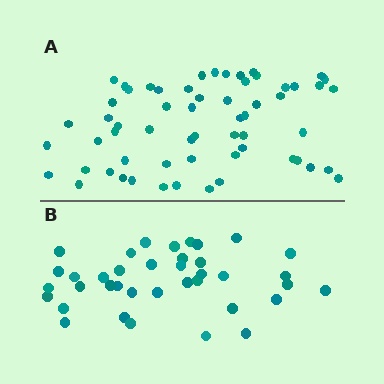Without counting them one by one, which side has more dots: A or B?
Region A (the top region) has more dots.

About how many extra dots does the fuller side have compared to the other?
Region A has approximately 20 more dots than region B.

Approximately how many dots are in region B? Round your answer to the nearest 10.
About 40 dots. (The exact count is 38, which rounds to 40.)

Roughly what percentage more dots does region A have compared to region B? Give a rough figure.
About 60% more.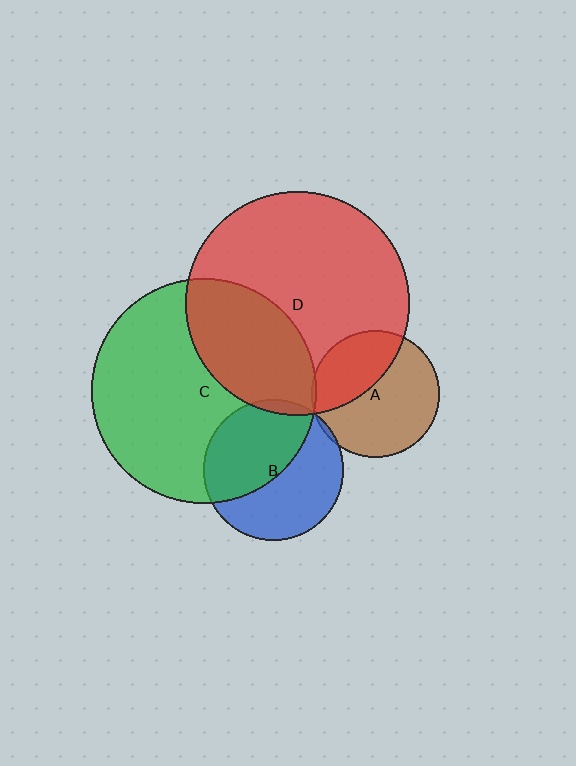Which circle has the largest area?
Circle C (green).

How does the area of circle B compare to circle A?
Approximately 1.2 times.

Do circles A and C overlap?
Yes.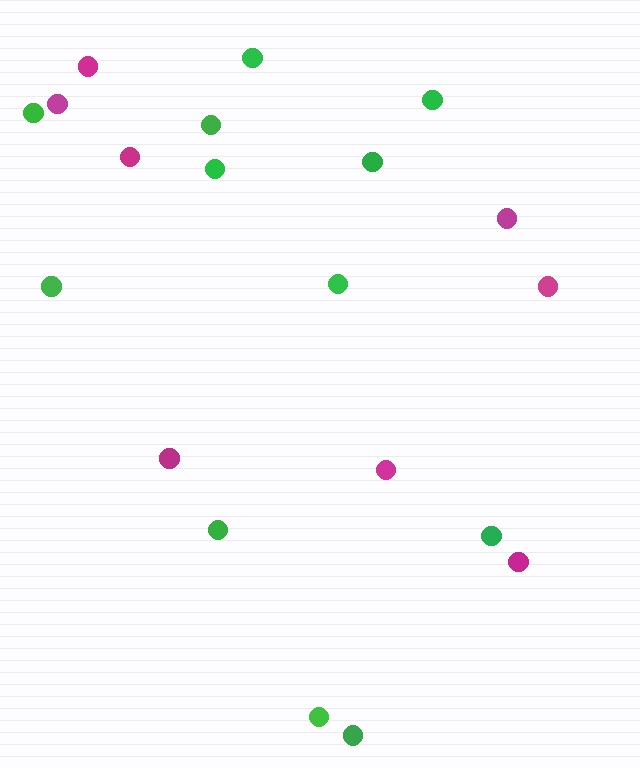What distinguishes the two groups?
There are 2 groups: one group of magenta circles (8) and one group of green circles (12).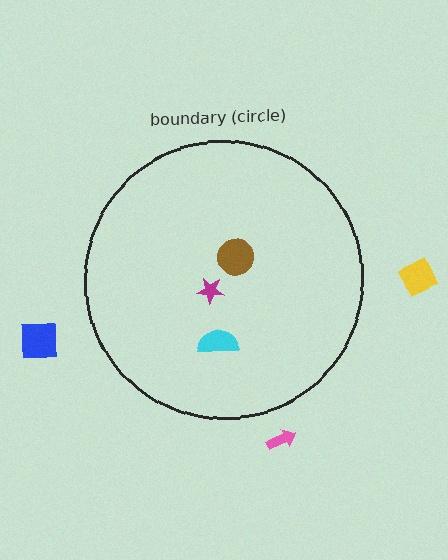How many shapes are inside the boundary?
3 inside, 3 outside.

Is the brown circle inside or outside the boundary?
Inside.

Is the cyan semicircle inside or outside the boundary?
Inside.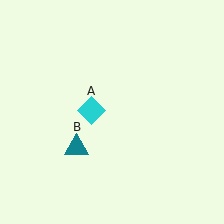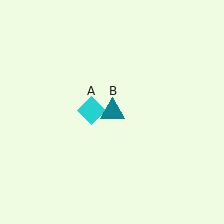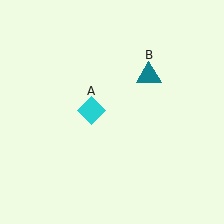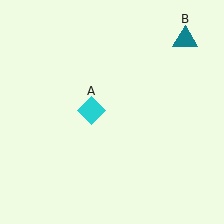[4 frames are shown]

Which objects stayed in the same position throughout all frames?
Cyan diamond (object A) remained stationary.